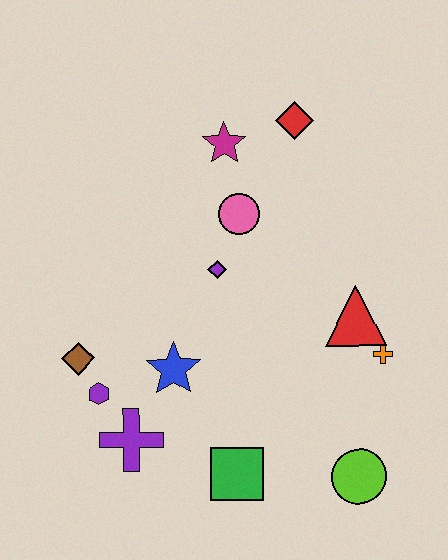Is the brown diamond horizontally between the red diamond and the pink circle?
No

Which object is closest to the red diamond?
The magenta star is closest to the red diamond.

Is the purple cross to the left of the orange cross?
Yes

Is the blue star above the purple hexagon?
Yes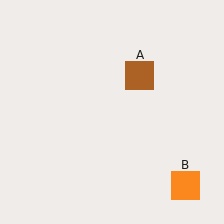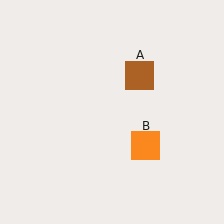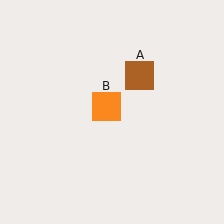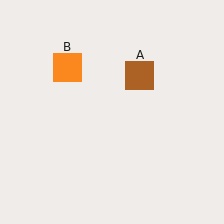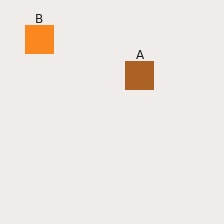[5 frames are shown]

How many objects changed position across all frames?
1 object changed position: orange square (object B).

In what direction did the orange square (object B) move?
The orange square (object B) moved up and to the left.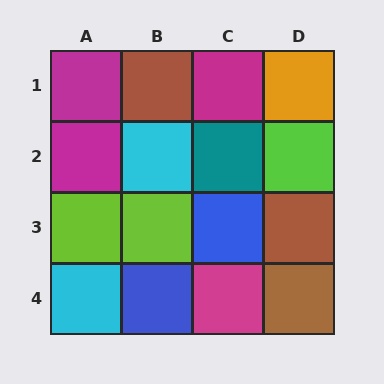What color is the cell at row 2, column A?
Magenta.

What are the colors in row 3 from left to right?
Lime, lime, blue, brown.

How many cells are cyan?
2 cells are cyan.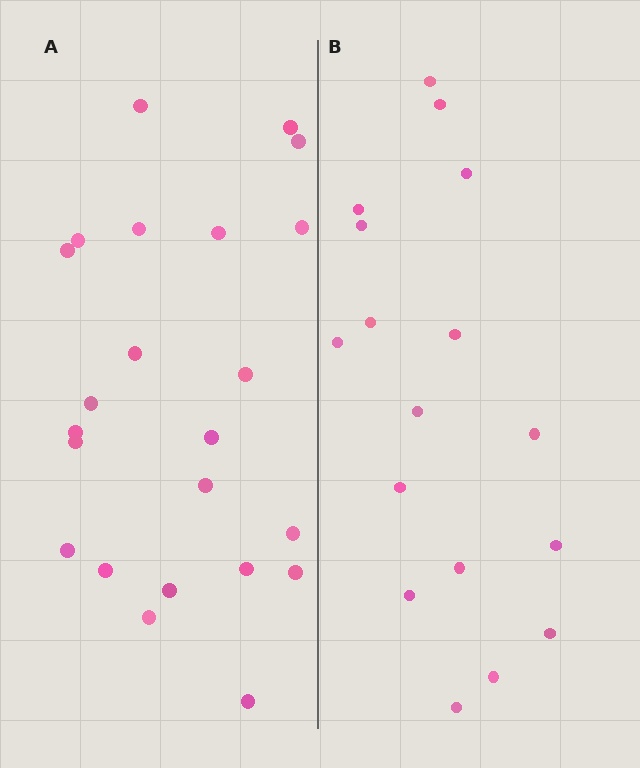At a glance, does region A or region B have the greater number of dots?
Region A (the left region) has more dots.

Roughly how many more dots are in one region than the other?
Region A has about 6 more dots than region B.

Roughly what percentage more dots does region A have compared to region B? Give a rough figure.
About 35% more.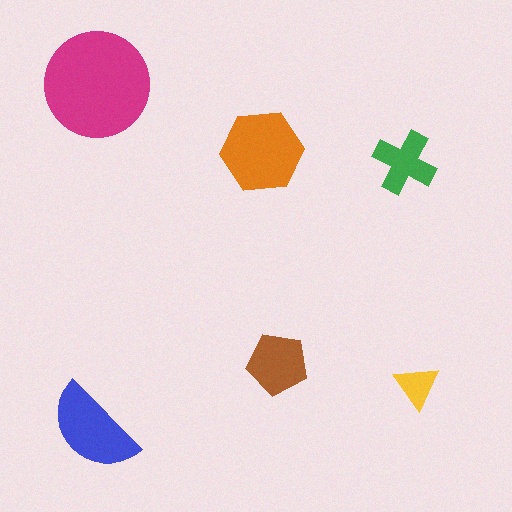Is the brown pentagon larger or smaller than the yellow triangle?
Larger.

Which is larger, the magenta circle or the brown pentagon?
The magenta circle.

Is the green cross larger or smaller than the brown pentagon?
Smaller.